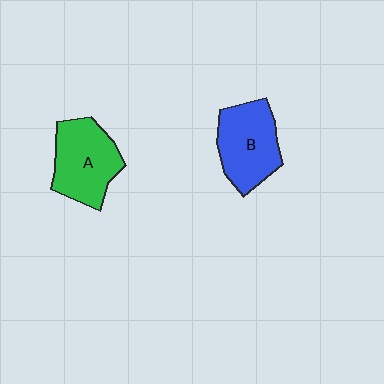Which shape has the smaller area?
Shape B (blue).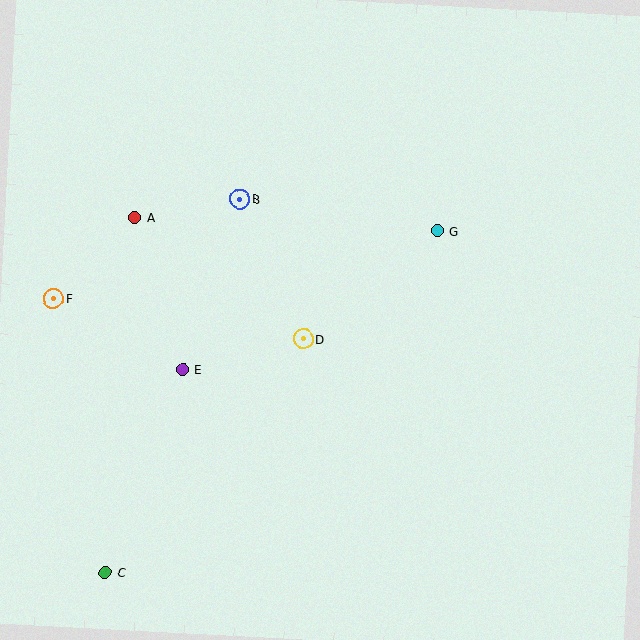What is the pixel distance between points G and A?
The distance between G and A is 303 pixels.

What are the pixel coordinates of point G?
Point G is at (437, 231).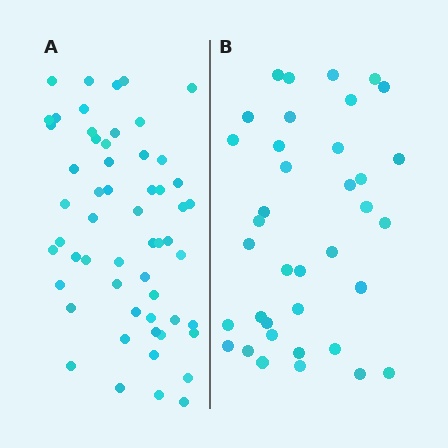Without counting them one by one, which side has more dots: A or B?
Region A (the left region) has more dots.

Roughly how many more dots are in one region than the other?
Region A has approximately 20 more dots than region B.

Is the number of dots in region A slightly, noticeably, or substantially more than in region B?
Region A has substantially more. The ratio is roughly 1.5 to 1.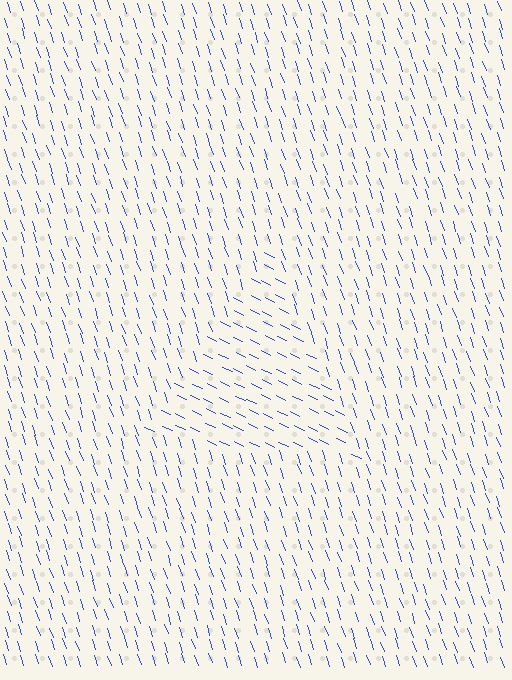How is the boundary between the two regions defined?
The boundary is defined purely by a change in line orientation (approximately 45 degrees difference). All lines are the same color and thickness.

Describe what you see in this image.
The image is filled with small blue line segments. A triangle region in the image has lines oriented differently from the surrounding lines, creating a visible texture boundary.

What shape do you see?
I see a triangle.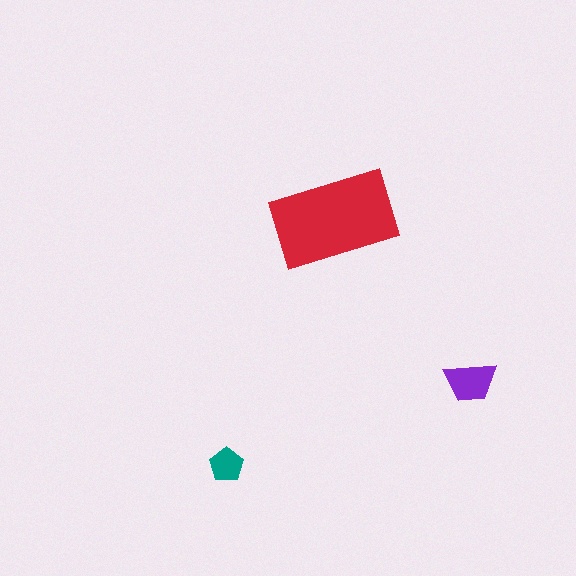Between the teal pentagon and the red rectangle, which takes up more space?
The red rectangle.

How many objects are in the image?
There are 3 objects in the image.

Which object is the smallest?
The teal pentagon.